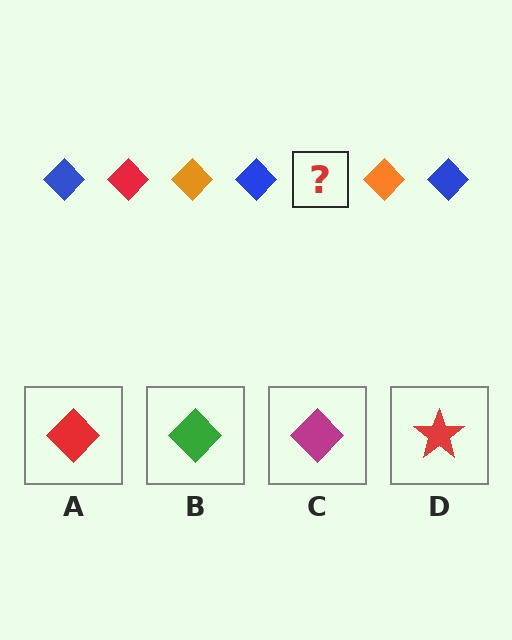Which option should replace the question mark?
Option A.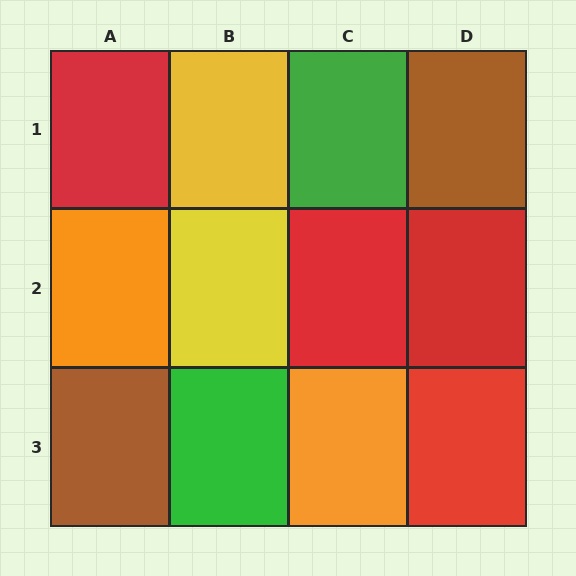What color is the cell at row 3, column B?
Green.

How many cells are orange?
2 cells are orange.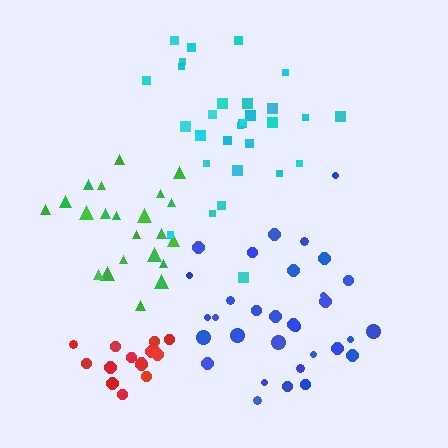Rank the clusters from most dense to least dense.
red, cyan, blue, green.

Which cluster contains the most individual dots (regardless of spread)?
Blue (32).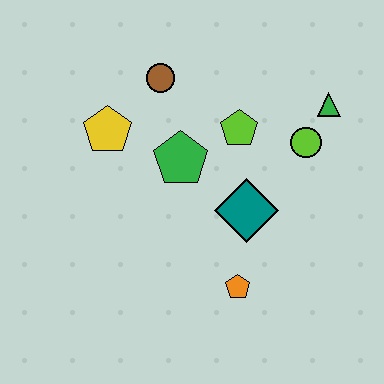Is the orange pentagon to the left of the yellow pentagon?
No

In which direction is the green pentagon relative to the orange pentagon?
The green pentagon is above the orange pentagon.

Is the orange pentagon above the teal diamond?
No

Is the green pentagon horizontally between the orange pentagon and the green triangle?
No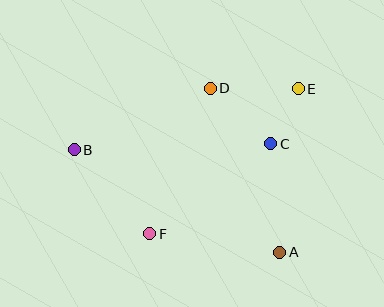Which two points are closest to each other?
Points C and E are closest to each other.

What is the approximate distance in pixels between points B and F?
The distance between B and F is approximately 113 pixels.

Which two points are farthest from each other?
Points B and E are farthest from each other.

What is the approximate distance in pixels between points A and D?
The distance between A and D is approximately 178 pixels.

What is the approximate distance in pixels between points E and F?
The distance between E and F is approximately 207 pixels.